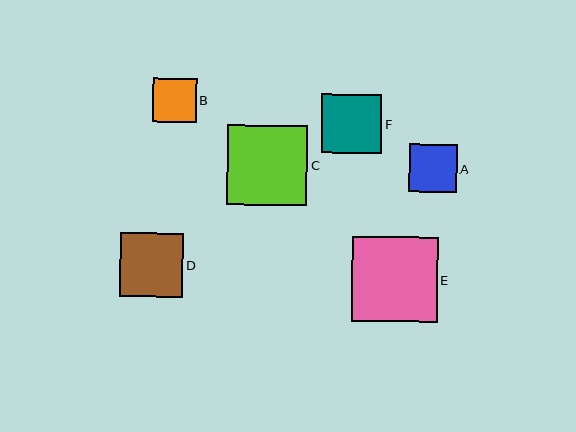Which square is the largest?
Square E is the largest with a size of approximately 85 pixels.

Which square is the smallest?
Square B is the smallest with a size of approximately 44 pixels.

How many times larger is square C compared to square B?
Square C is approximately 1.8 times the size of square B.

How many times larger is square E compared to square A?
Square E is approximately 1.8 times the size of square A.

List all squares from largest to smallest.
From largest to smallest: E, C, D, F, A, B.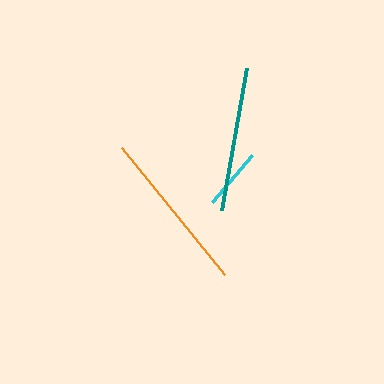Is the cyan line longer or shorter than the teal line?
The teal line is longer than the cyan line.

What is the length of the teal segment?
The teal segment is approximately 144 pixels long.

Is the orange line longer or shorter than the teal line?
The orange line is longer than the teal line.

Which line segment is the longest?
The orange line is the longest at approximately 163 pixels.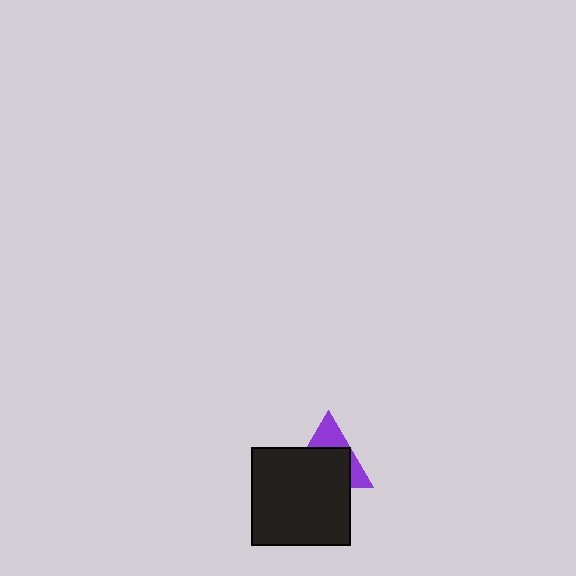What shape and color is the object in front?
The object in front is a black square.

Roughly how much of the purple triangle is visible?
A small part of it is visible (roughly 36%).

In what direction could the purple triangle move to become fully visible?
The purple triangle could move up. That would shift it out from behind the black square entirely.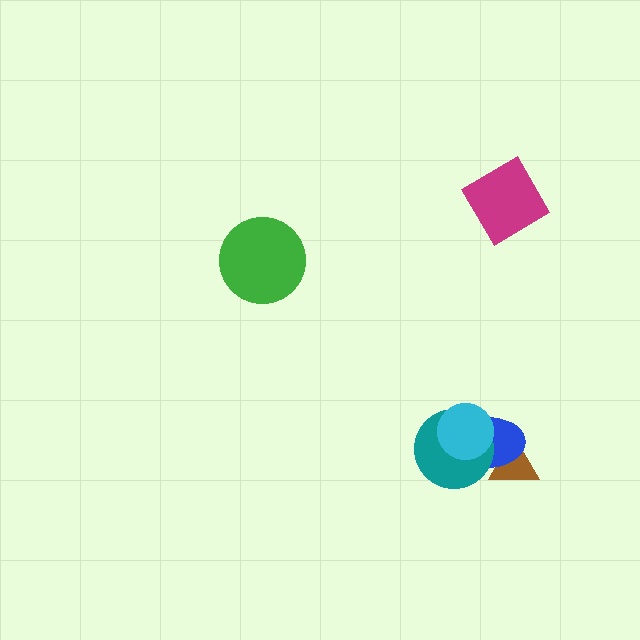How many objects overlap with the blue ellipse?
3 objects overlap with the blue ellipse.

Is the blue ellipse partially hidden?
Yes, it is partially covered by another shape.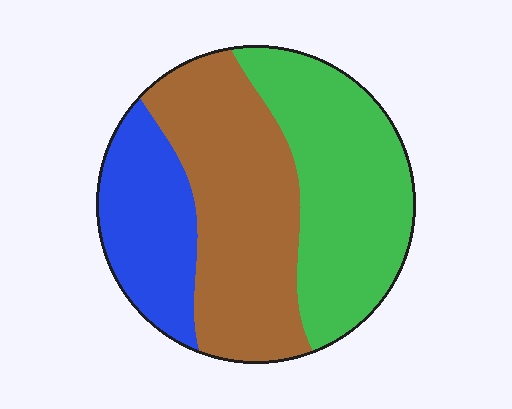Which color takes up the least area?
Blue, at roughly 20%.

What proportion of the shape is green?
Green covers about 40% of the shape.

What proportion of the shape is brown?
Brown covers around 40% of the shape.